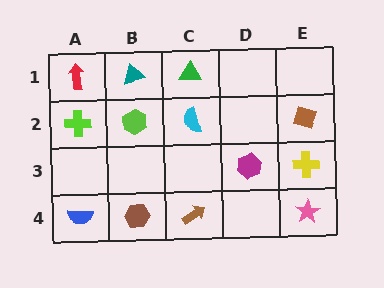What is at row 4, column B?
A brown hexagon.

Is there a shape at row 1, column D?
No, that cell is empty.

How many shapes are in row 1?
3 shapes.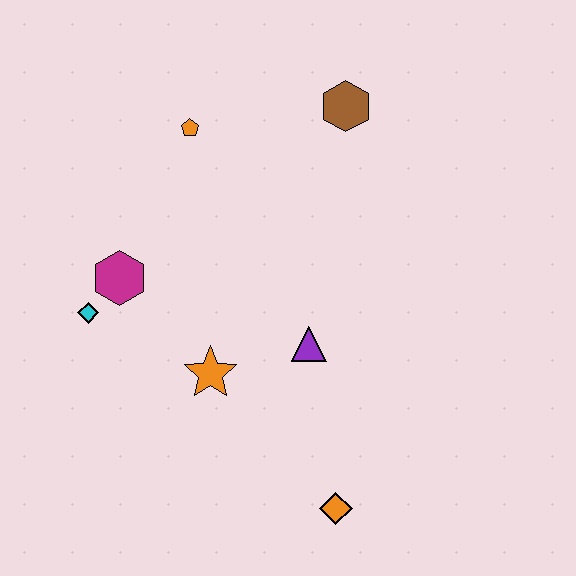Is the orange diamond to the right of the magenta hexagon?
Yes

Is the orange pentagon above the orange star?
Yes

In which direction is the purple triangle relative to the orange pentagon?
The purple triangle is below the orange pentagon.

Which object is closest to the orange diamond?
The purple triangle is closest to the orange diamond.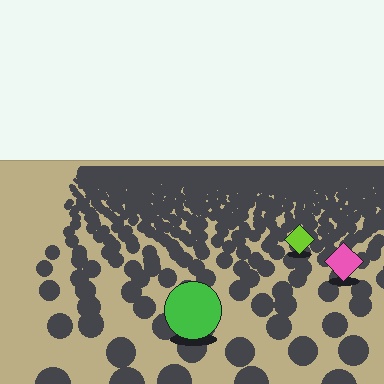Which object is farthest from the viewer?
The lime diamond is farthest from the viewer. It appears smaller and the ground texture around it is denser.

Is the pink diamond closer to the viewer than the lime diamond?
Yes. The pink diamond is closer — you can tell from the texture gradient: the ground texture is coarser near it.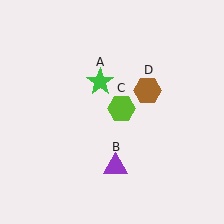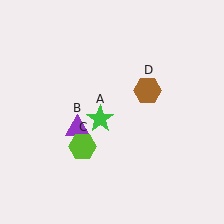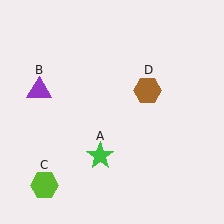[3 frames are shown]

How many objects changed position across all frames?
3 objects changed position: green star (object A), purple triangle (object B), lime hexagon (object C).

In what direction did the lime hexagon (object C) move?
The lime hexagon (object C) moved down and to the left.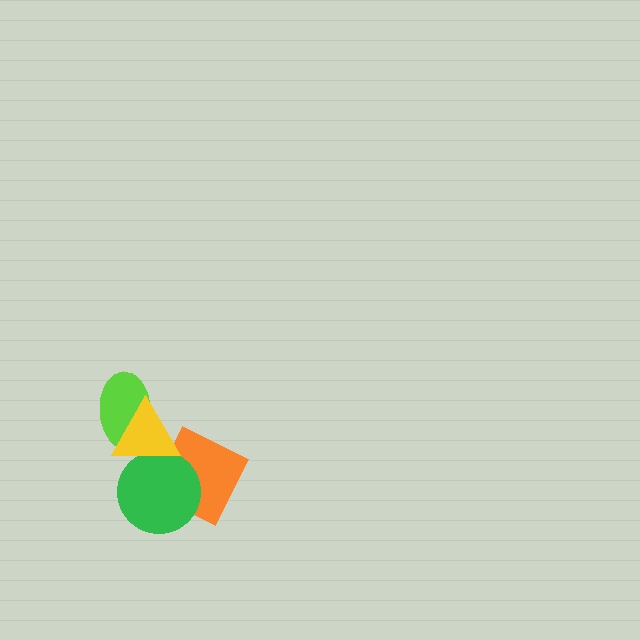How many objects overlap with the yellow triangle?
3 objects overlap with the yellow triangle.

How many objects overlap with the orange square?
2 objects overlap with the orange square.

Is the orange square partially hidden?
Yes, it is partially covered by another shape.